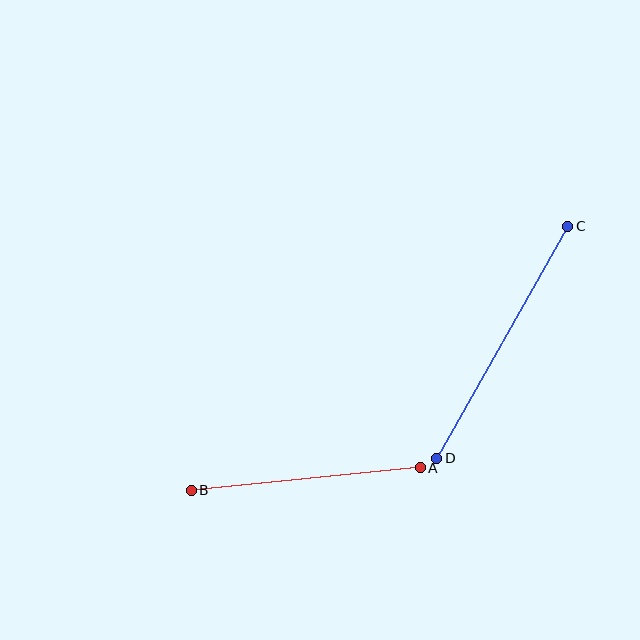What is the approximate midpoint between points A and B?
The midpoint is at approximately (306, 479) pixels.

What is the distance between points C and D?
The distance is approximately 266 pixels.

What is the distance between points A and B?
The distance is approximately 230 pixels.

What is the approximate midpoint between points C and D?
The midpoint is at approximately (502, 342) pixels.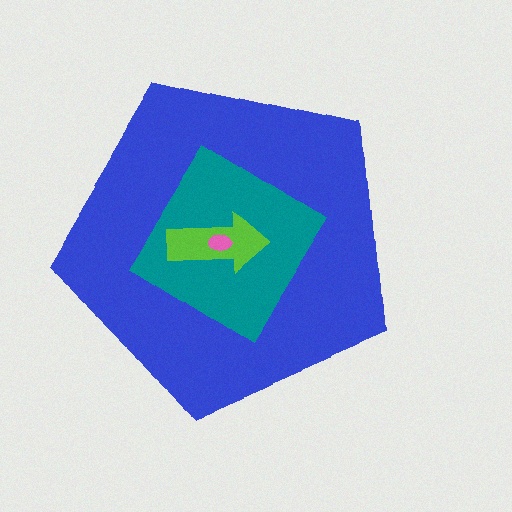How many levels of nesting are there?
4.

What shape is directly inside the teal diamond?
The lime arrow.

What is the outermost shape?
The blue pentagon.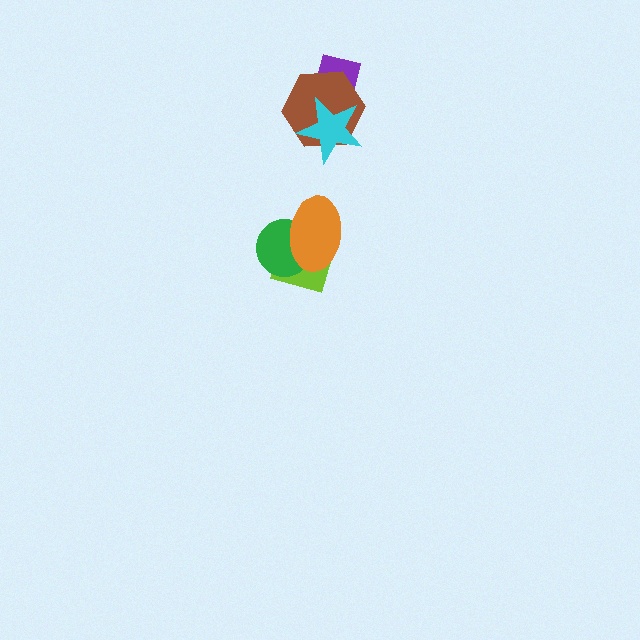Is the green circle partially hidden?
Yes, it is partially covered by another shape.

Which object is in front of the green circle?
The orange ellipse is in front of the green circle.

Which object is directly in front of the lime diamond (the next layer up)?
The green circle is directly in front of the lime diamond.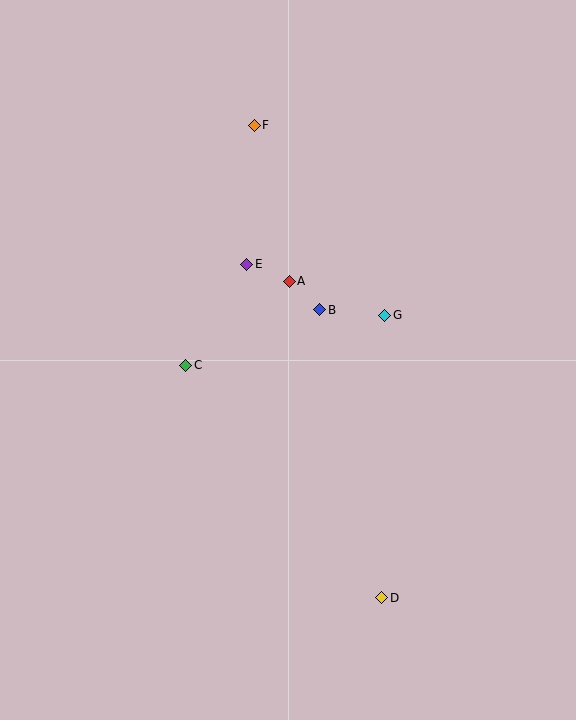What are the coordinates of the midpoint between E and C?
The midpoint between E and C is at (216, 315).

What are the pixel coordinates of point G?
Point G is at (385, 315).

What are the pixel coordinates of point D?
Point D is at (382, 598).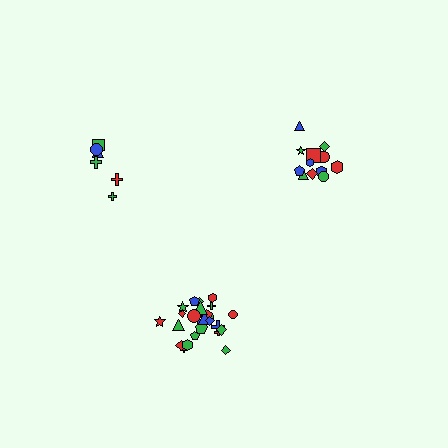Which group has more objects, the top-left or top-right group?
The top-right group.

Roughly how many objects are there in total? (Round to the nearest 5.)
Roughly 45 objects in total.